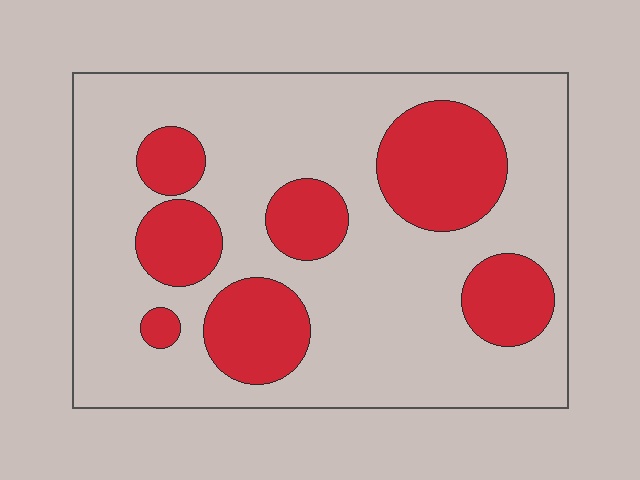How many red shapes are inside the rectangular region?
7.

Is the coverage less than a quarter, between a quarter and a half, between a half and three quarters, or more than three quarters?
Between a quarter and a half.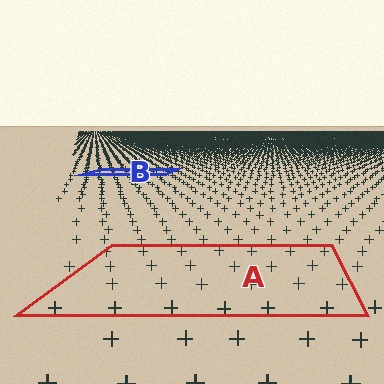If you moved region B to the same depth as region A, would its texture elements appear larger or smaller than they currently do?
They would appear larger. At a closer depth, the same texture elements are projected at a bigger on-screen size.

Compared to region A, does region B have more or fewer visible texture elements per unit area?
Region B has more texture elements per unit area — they are packed more densely because it is farther away.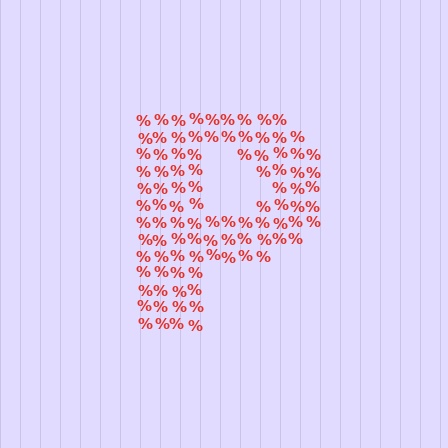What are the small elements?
The small elements are percent signs.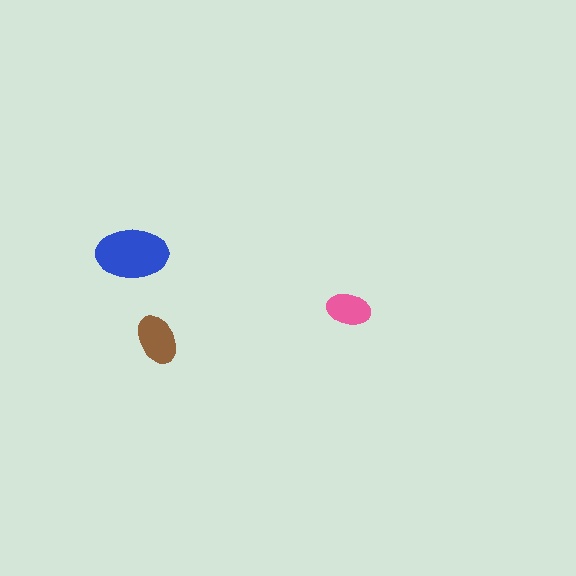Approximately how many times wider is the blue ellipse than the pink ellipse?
About 1.5 times wider.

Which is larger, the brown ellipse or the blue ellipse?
The blue one.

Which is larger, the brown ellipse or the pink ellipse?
The brown one.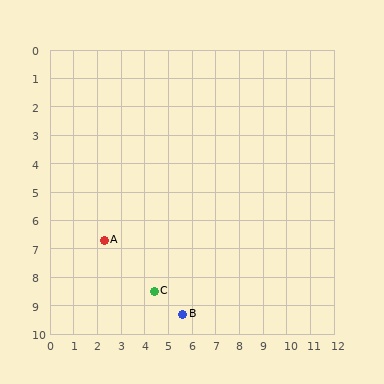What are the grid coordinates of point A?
Point A is at approximately (2.3, 6.7).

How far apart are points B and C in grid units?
Points B and C are about 1.4 grid units apart.